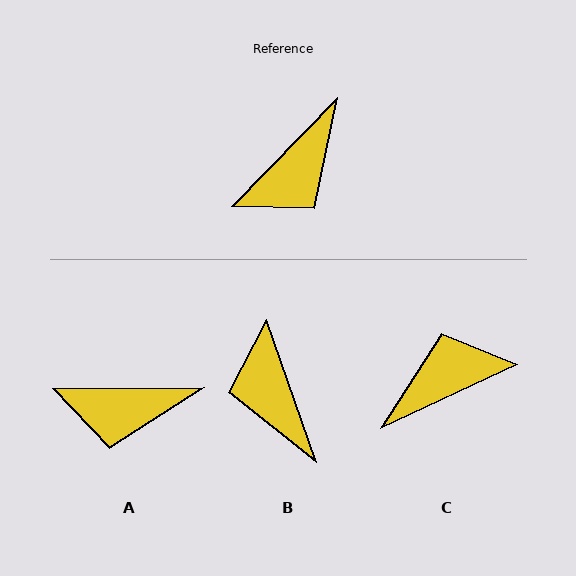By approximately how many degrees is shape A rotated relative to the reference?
Approximately 46 degrees clockwise.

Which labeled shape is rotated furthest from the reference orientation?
C, about 159 degrees away.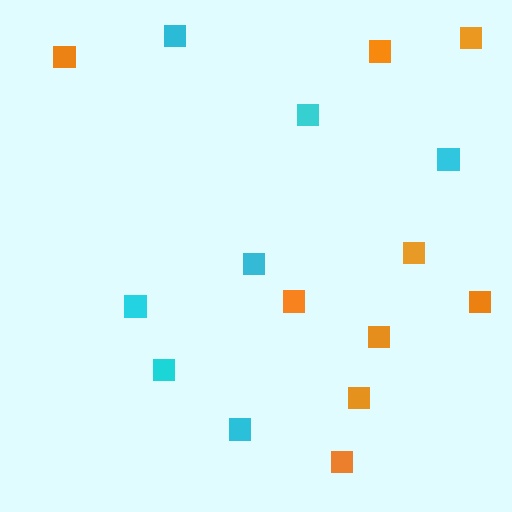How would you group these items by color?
There are 2 groups: one group of orange squares (9) and one group of cyan squares (7).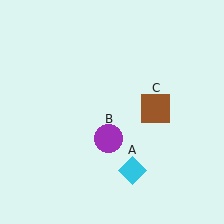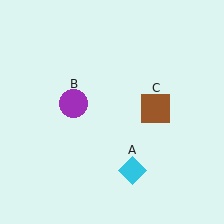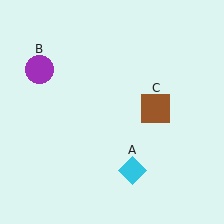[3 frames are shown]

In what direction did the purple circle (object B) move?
The purple circle (object B) moved up and to the left.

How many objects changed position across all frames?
1 object changed position: purple circle (object B).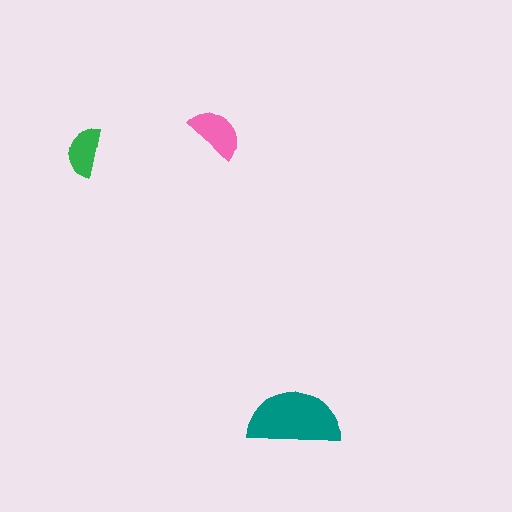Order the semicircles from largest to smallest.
the teal one, the pink one, the green one.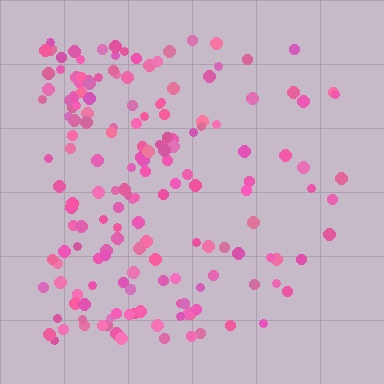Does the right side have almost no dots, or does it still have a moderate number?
Still a moderate number, just noticeably fewer than the left.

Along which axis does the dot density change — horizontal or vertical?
Horizontal.